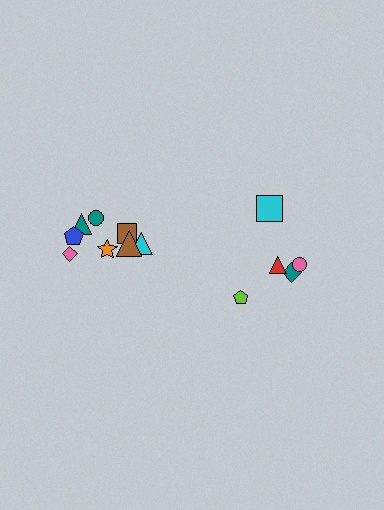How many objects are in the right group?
There are 5 objects.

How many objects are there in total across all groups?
There are 13 objects.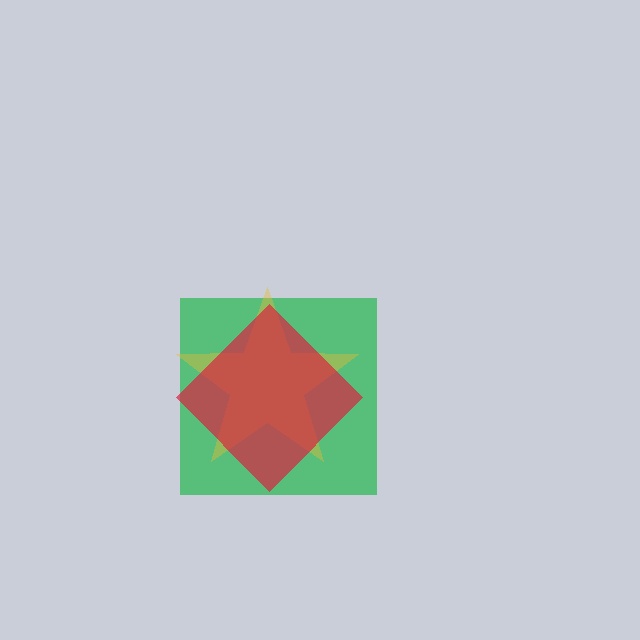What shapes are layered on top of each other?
The layered shapes are: a green square, a yellow star, a red diamond.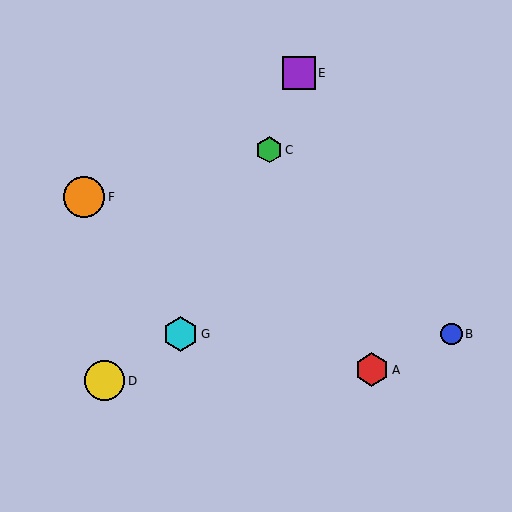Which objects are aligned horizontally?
Objects B, G are aligned horizontally.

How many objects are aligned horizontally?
2 objects (B, G) are aligned horizontally.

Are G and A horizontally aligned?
No, G is at y≈334 and A is at y≈370.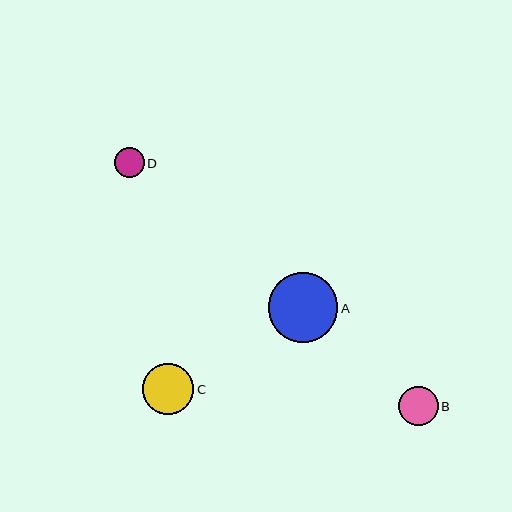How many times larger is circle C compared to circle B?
Circle C is approximately 1.3 times the size of circle B.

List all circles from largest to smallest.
From largest to smallest: A, C, B, D.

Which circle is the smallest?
Circle D is the smallest with a size of approximately 30 pixels.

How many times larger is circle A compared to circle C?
Circle A is approximately 1.4 times the size of circle C.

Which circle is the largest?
Circle A is the largest with a size of approximately 70 pixels.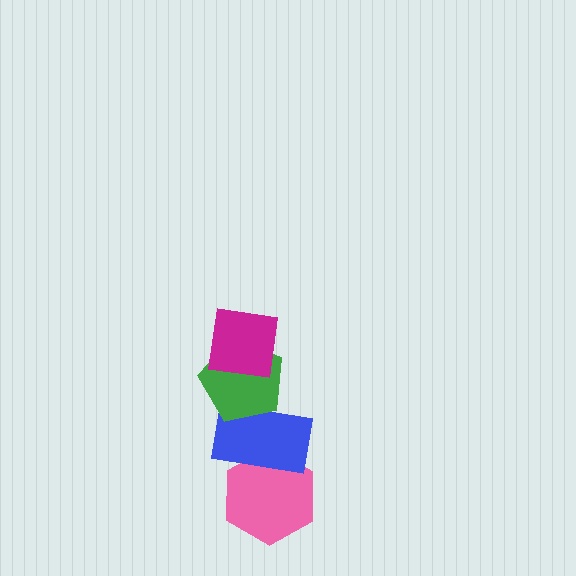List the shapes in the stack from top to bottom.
From top to bottom: the magenta square, the green pentagon, the blue rectangle, the pink hexagon.